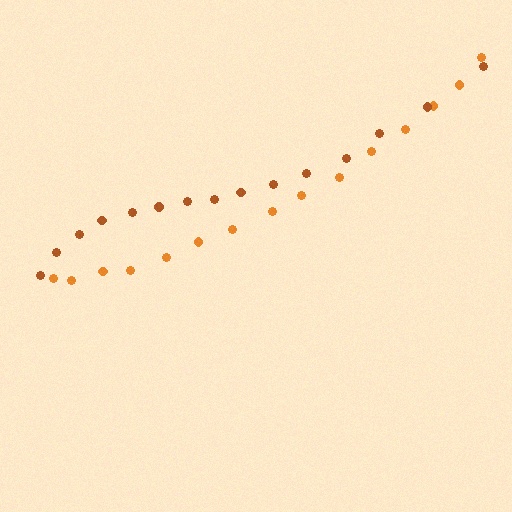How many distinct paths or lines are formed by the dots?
There are 2 distinct paths.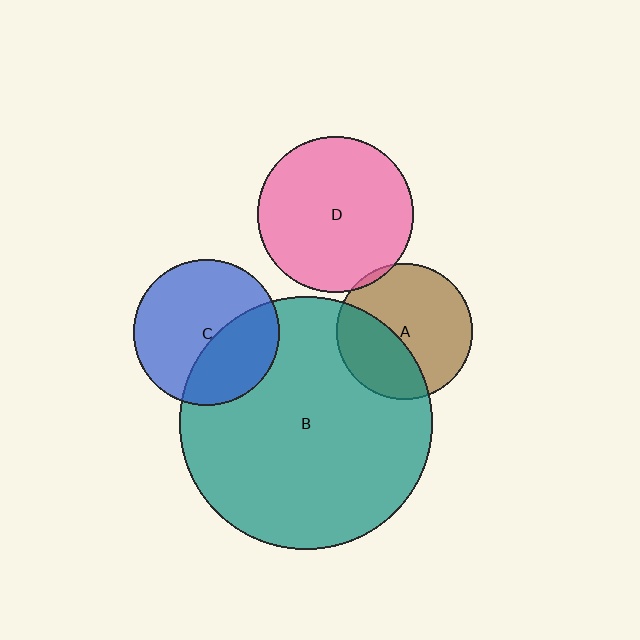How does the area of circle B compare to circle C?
Approximately 3.0 times.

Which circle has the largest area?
Circle B (teal).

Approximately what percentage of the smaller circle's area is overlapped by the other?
Approximately 40%.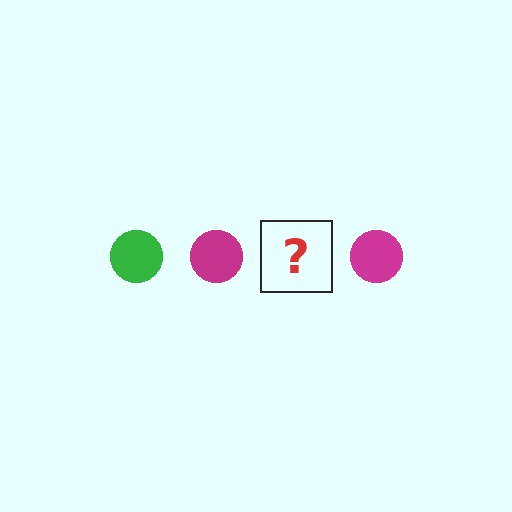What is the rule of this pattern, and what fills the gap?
The rule is that the pattern cycles through green, magenta circles. The gap should be filled with a green circle.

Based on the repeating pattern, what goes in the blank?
The blank should be a green circle.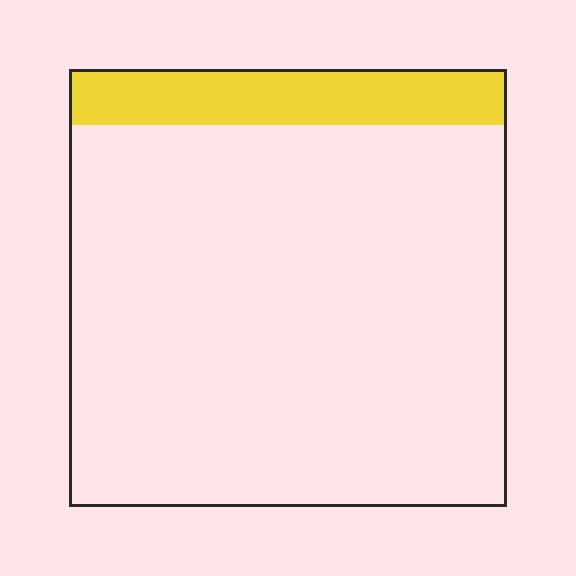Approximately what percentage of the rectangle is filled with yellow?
Approximately 15%.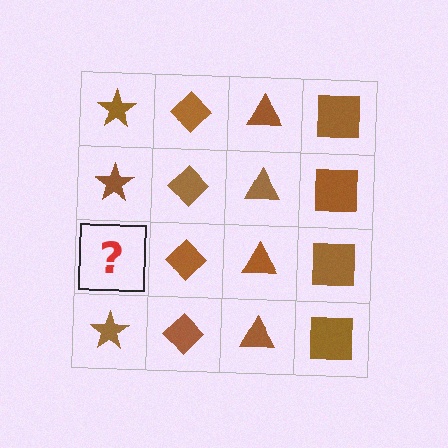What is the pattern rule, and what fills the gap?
The rule is that each column has a consistent shape. The gap should be filled with a brown star.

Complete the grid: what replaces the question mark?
The question mark should be replaced with a brown star.